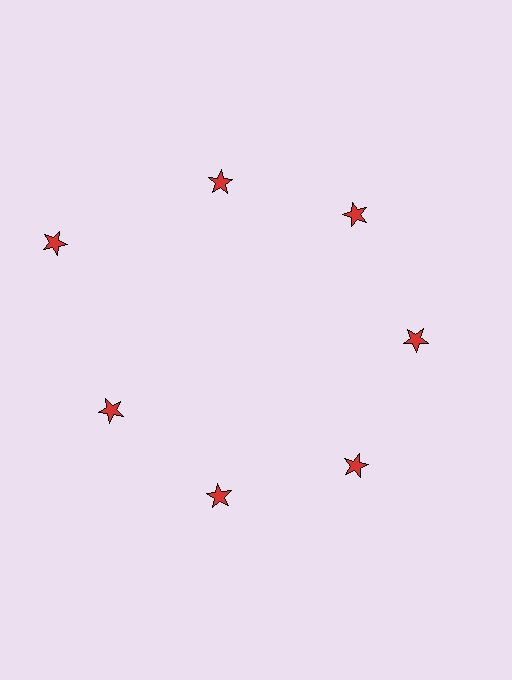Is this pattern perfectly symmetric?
No. The 7 red stars are arranged in a ring, but one element near the 10 o'clock position is pushed outward from the center, breaking the 7-fold rotational symmetry.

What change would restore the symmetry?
The symmetry would be restored by moving it inward, back onto the ring so that all 7 stars sit at equal angles and equal distance from the center.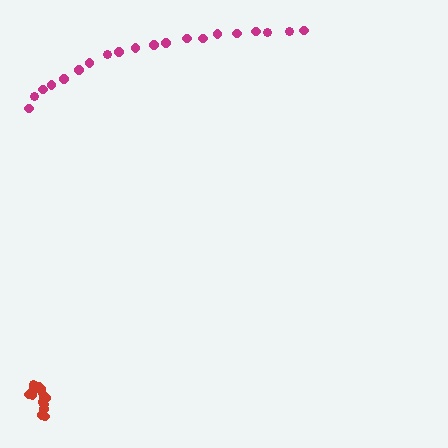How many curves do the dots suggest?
There are 2 distinct paths.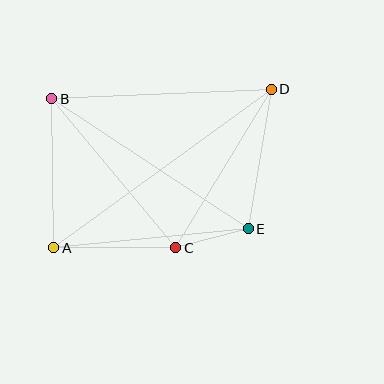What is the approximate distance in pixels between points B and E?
The distance between B and E is approximately 236 pixels.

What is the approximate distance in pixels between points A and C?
The distance between A and C is approximately 122 pixels.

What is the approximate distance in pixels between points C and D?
The distance between C and D is approximately 185 pixels.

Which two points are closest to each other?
Points C and E are closest to each other.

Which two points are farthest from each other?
Points A and D are farthest from each other.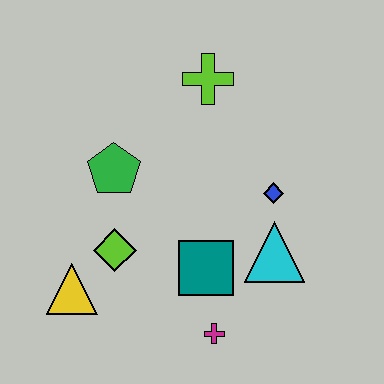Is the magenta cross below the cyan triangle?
Yes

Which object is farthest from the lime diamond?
The lime cross is farthest from the lime diamond.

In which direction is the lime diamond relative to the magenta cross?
The lime diamond is to the left of the magenta cross.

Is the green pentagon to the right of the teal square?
No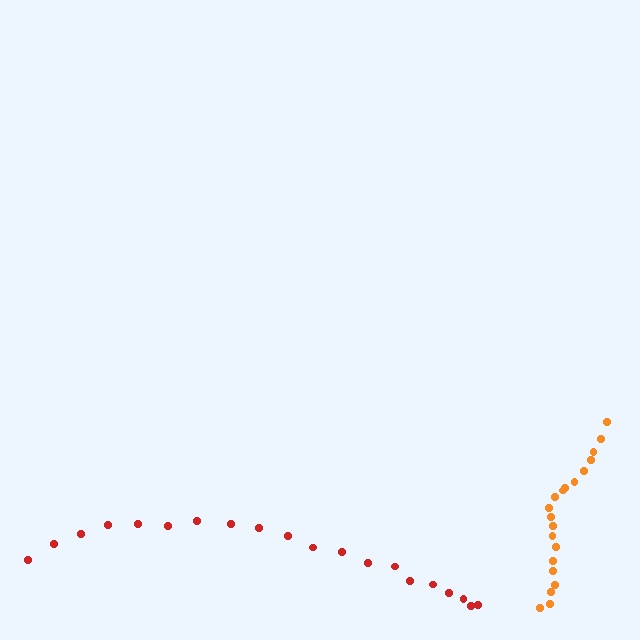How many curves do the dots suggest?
There are 2 distinct paths.